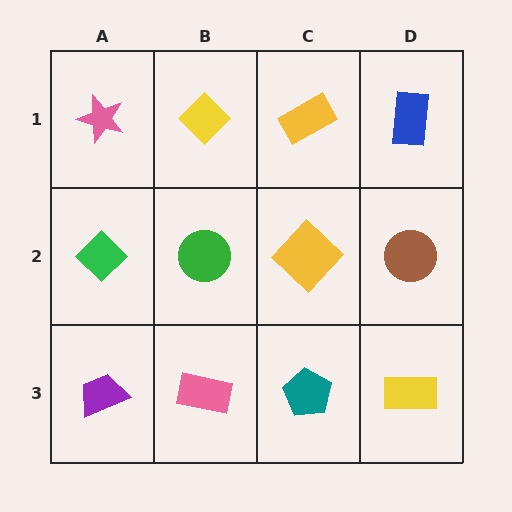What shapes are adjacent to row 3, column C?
A yellow diamond (row 2, column C), a pink rectangle (row 3, column B), a yellow rectangle (row 3, column D).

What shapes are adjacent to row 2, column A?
A pink star (row 1, column A), a purple trapezoid (row 3, column A), a green circle (row 2, column B).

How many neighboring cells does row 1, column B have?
3.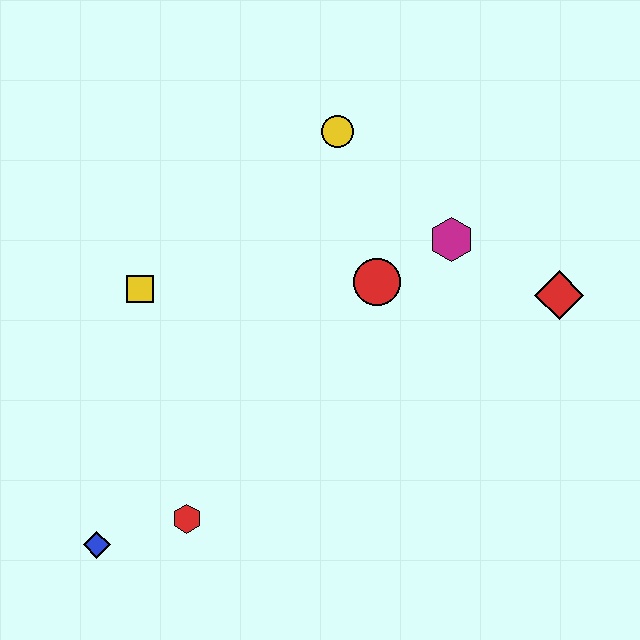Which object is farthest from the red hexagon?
The red diamond is farthest from the red hexagon.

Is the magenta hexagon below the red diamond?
No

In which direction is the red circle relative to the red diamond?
The red circle is to the left of the red diamond.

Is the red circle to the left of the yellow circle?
No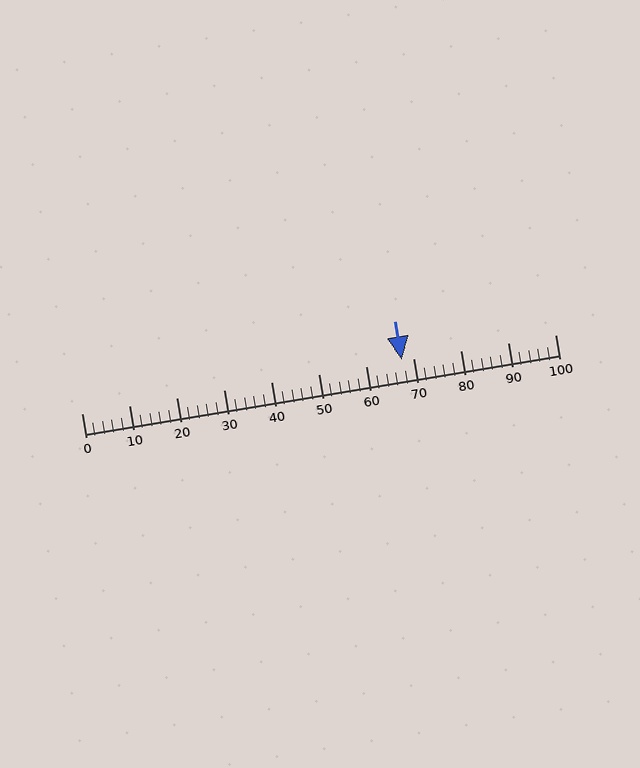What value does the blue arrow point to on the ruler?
The blue arrow points to approximately 68.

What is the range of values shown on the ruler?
The ruler shows values from 0 to 100.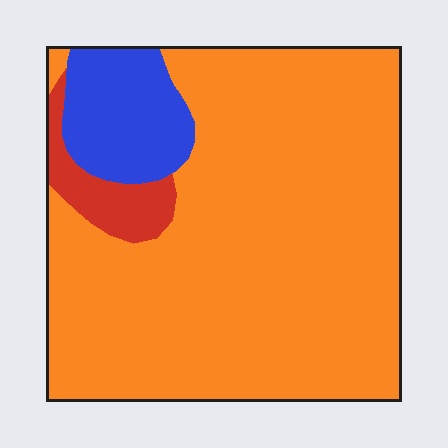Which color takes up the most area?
Orange, at roughly 80%.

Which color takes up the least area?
Red, at roughly 5%.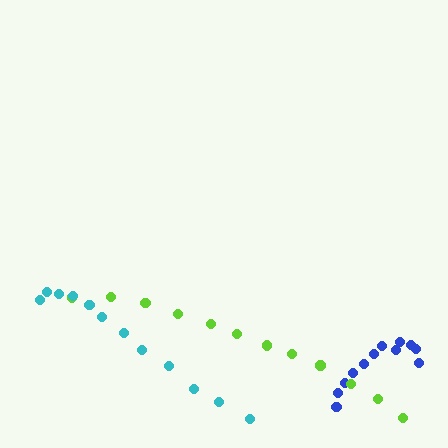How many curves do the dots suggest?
There are 3 distinct paths.